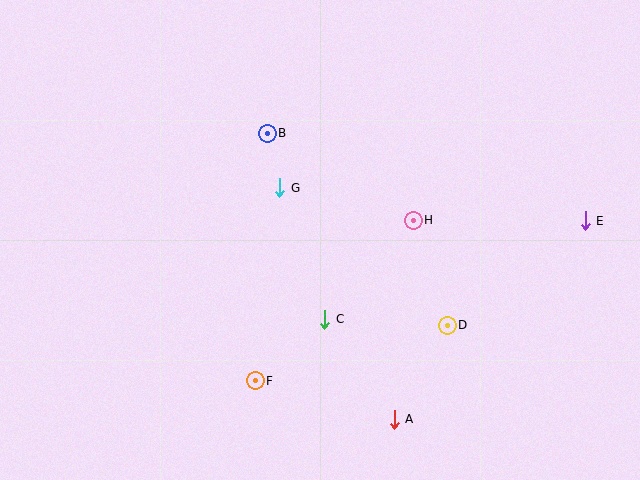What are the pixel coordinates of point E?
Point E is at (585, 221).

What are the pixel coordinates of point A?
Point A is at (394, 419).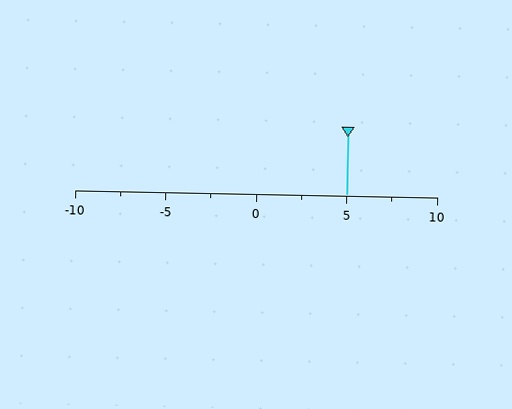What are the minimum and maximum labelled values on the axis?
The axis runs from -10 to 10.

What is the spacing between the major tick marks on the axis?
The major ticks are spaced 5 apart.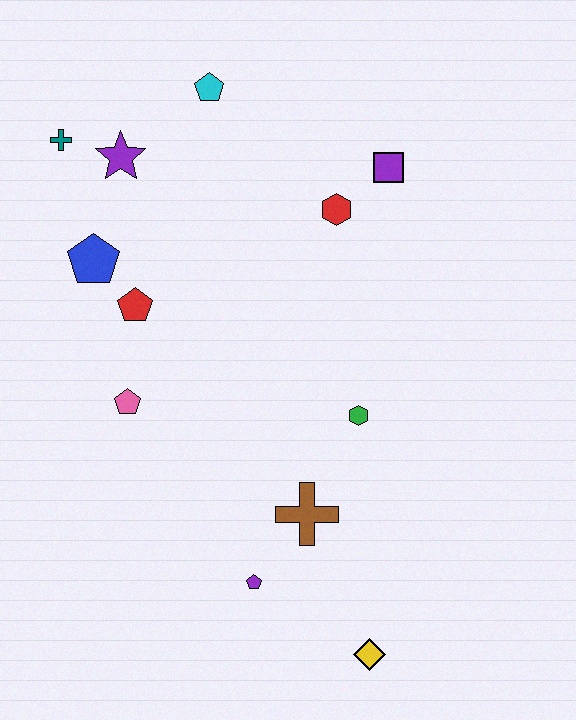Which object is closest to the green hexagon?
The brown cross is closest to the green hexagon.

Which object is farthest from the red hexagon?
The yellow diamond is farthest from the red hexagon.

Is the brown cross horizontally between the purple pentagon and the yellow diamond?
Yes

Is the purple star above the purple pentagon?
Yes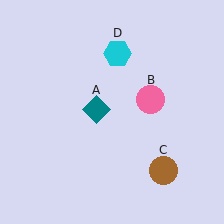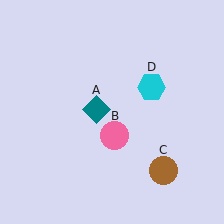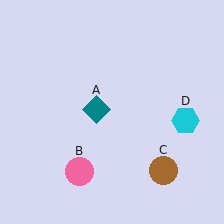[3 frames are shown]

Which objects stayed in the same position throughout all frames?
Teal diamond (object A) and brown circle (object C) remained stationary.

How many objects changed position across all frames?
2 objects changed position: pink circle (object B), cyan hexagon (object D).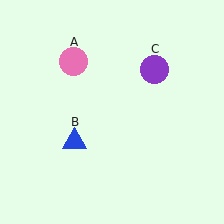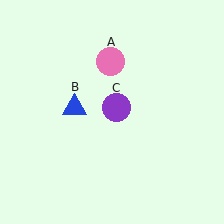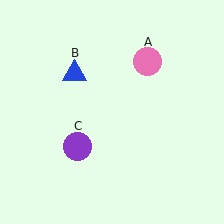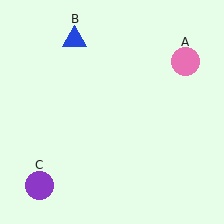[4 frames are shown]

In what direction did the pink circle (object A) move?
The pink circle (object A) moved right.